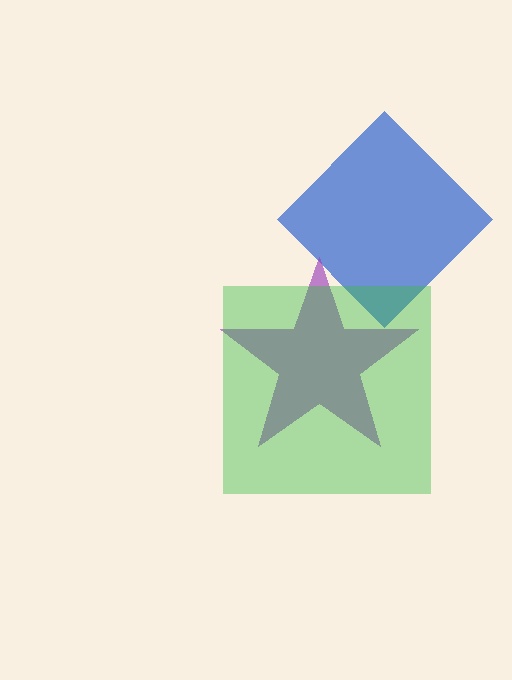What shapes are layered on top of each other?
The layered shapes are: a blue diamond, a purple star, a green square.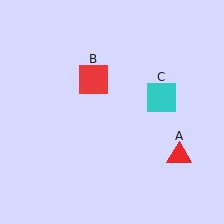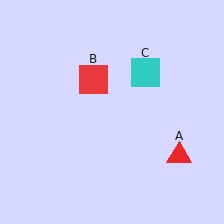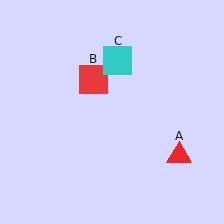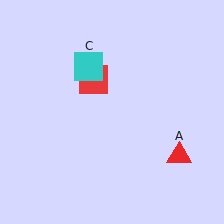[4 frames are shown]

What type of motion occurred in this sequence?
The cyan square (object C) rotated counterclockwise around the center of the scene.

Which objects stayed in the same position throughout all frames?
Red triangle (object A) and red square (object B) remained stationary.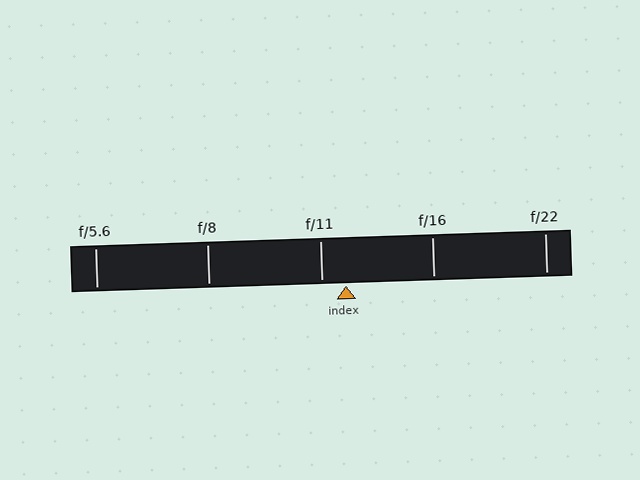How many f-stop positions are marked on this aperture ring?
There are 5 f-stop positions marked.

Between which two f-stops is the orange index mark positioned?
The index mark is between f/11 and f/16.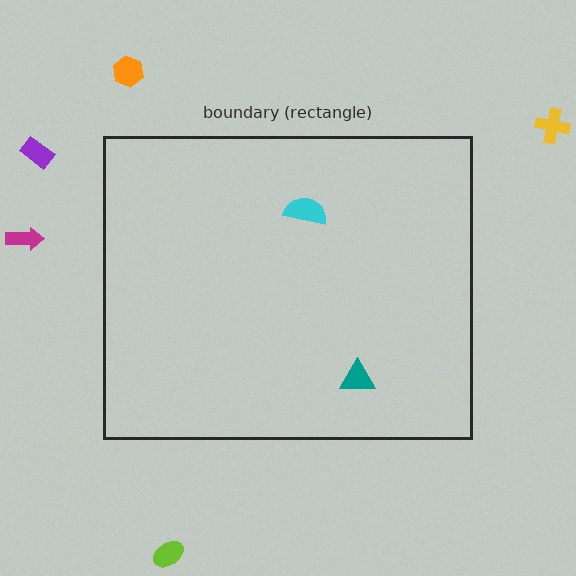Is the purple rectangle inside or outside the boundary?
Outside.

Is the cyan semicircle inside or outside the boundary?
Inside.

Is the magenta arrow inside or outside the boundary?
Outside.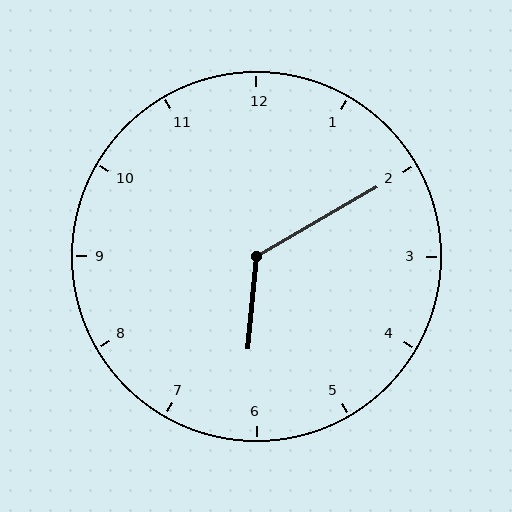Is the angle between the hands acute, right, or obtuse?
It is obtuse.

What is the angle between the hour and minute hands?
Approximately 125 degrees.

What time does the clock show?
6:10.